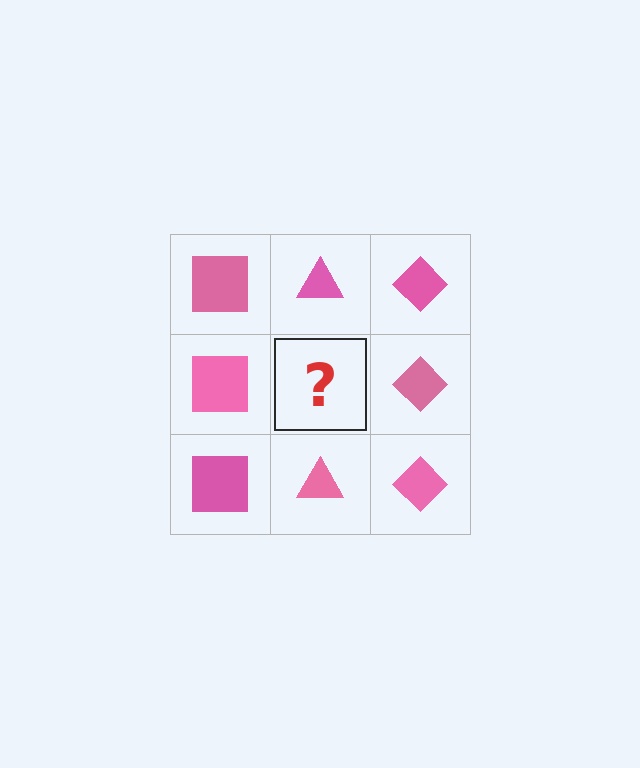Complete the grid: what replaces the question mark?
The question mark should be replaced with a pink triangle.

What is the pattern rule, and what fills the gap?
The rule is that each column has a consistent shape. The gap should be filled with a pink triangle.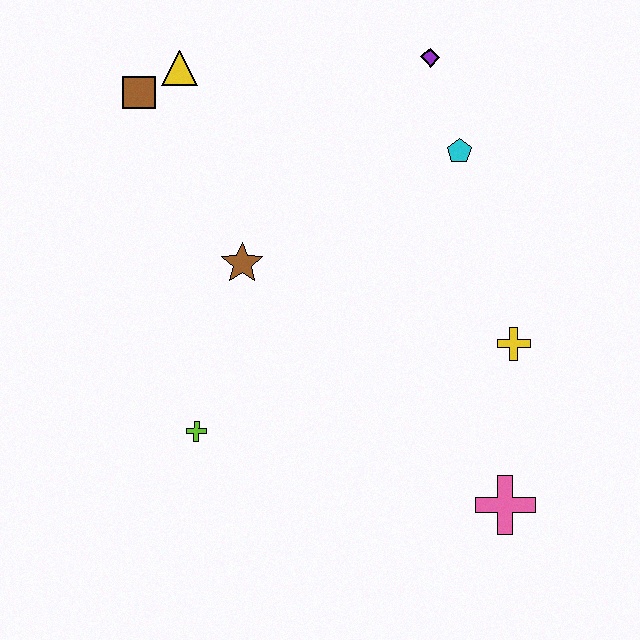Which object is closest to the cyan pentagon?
The purple diamond is closest to the cyan pentagon.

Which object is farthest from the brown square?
The pink cross is farthest from the brown square.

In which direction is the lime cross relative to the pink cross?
The lime cross is to the left of the pink cross.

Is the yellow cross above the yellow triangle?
No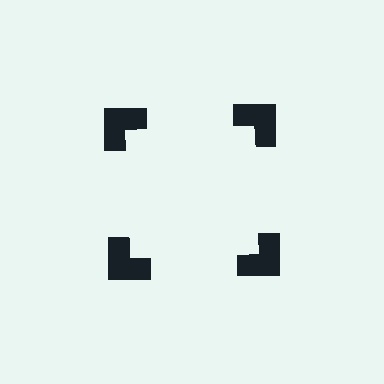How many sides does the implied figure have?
4 sides.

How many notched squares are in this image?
There are 4 — one at each vertex of the illusory square.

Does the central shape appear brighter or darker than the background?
It typically appears slightly brighter than the background, even though no actual brightness change is drawn.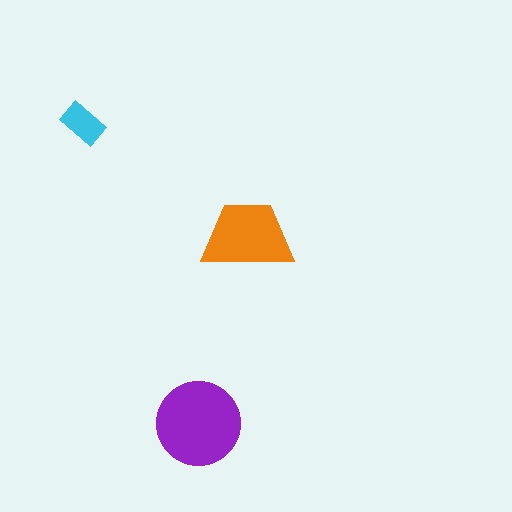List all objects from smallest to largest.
The cyan rectangle, the orange trapezoid, the purple circle.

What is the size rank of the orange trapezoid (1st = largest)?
2nd.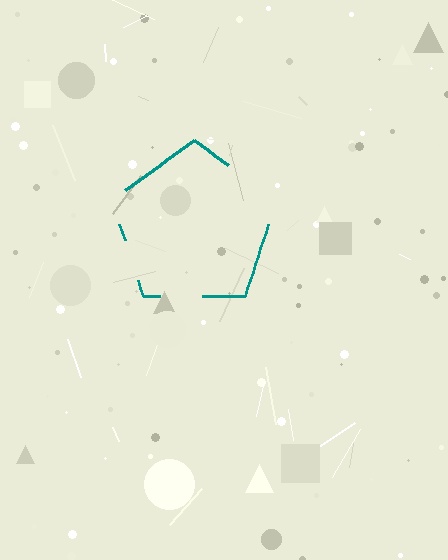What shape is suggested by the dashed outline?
The dashed outline suggests a pentagon.